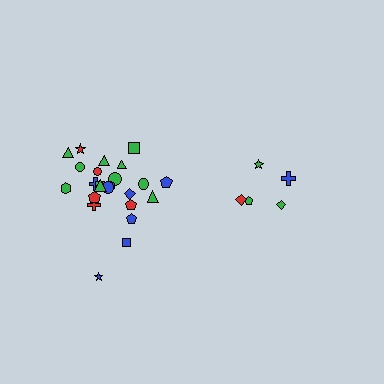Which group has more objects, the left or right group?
The left group.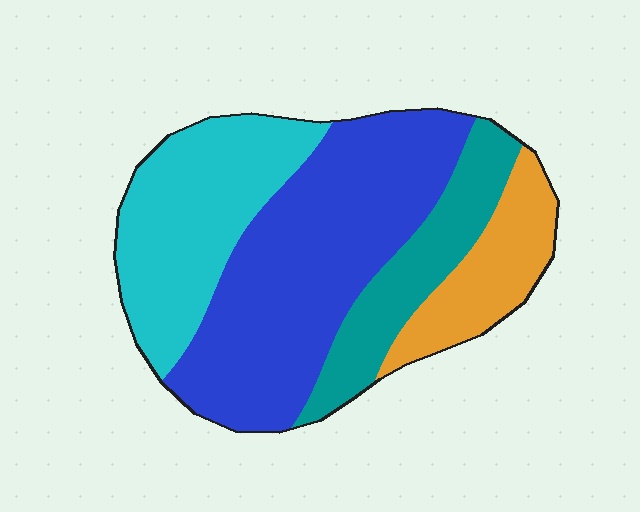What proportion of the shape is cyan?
Cyan takes up between a sixth and a third of the shape.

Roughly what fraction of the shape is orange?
Orange takes up less than a quarter of the shape.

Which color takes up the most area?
Blue, at roughly 45%.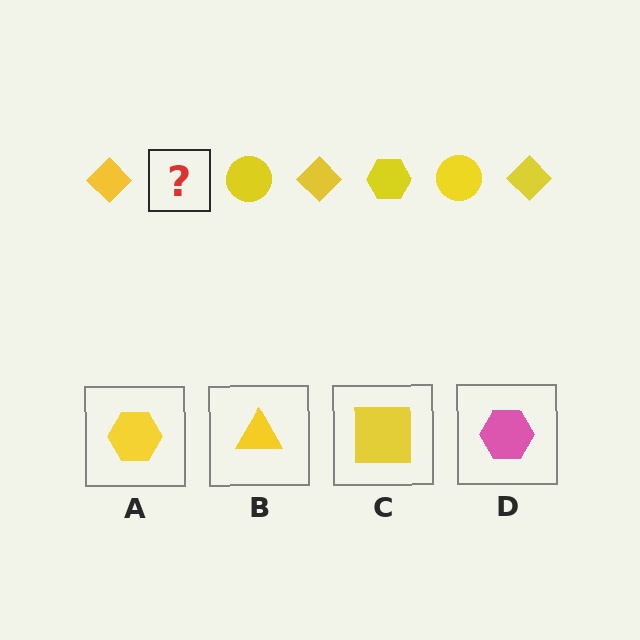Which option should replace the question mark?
Option A.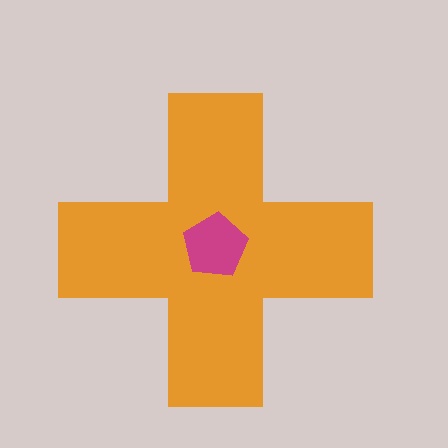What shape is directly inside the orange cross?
The magenta pentagon.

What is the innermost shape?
The magenta pentagon.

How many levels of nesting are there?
2.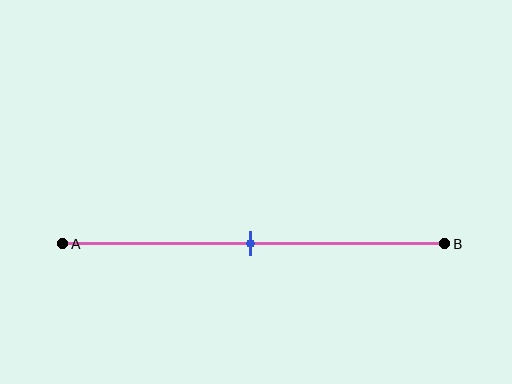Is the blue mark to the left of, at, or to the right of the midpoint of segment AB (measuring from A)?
The blue mark is approximately at the midpoint of segment AB.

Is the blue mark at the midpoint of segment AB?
Yes, the mark is approximately at the midpoint.